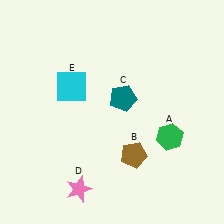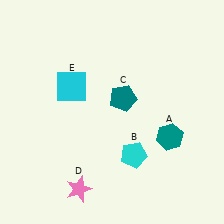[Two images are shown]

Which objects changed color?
A changed from green to teal. B changed from brown to cyan.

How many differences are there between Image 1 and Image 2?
There are 2 differences between the two images.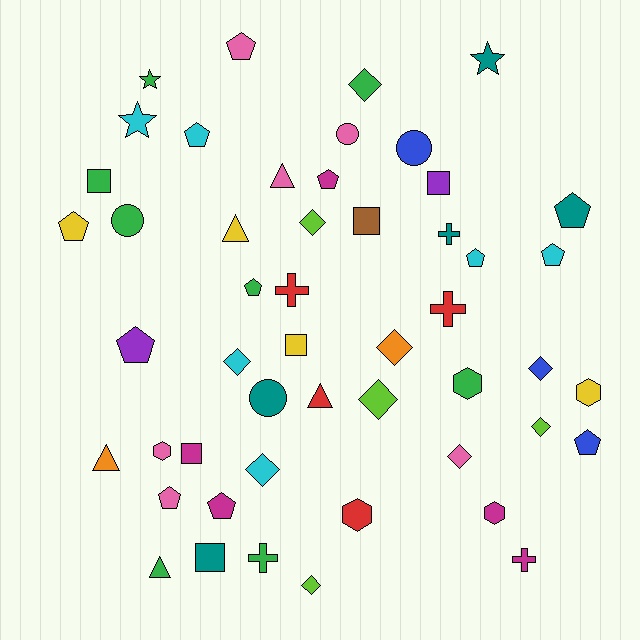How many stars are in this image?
There are 3 stars.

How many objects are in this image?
There are 50 objects.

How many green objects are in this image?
There are 8 green objects.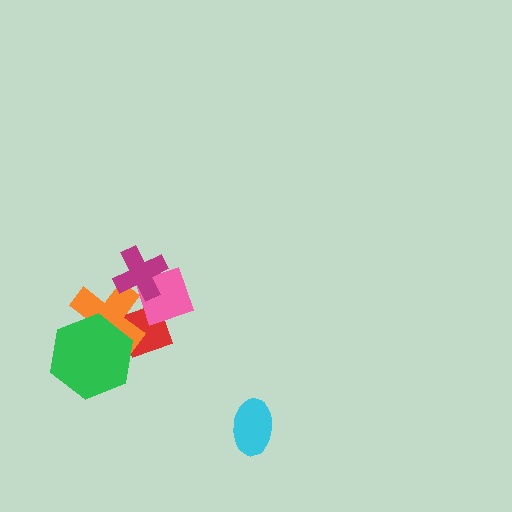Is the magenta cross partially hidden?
No, no other shape covers it.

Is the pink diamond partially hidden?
Yes, it is partially covered by another shape.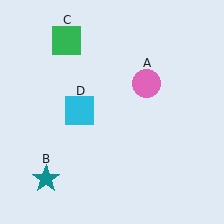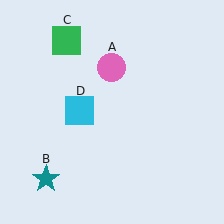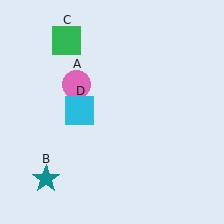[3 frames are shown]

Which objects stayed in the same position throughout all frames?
Teal star (object B) and green square (object C) and cyan square (object D) remained stationary.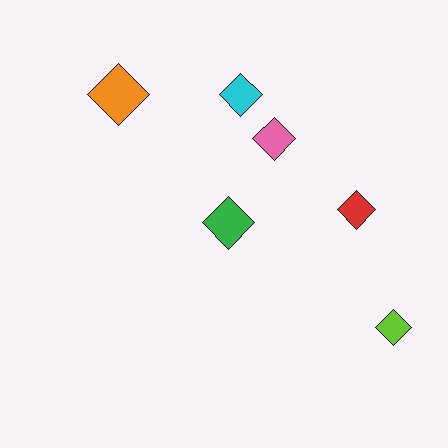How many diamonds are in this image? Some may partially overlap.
There are 6 diamonds.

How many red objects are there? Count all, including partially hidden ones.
There is 1 red object.